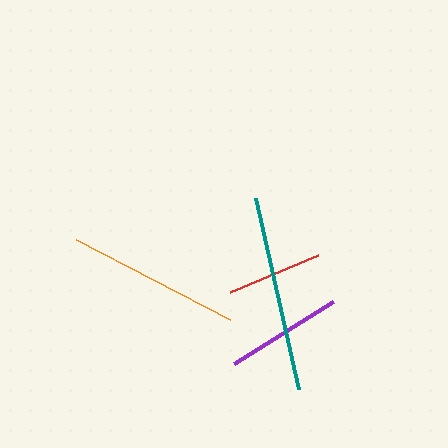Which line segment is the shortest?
The red line is the shortest at approximately 96 pixels.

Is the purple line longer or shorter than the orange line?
The orange line is longer than the purple line.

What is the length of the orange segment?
The orange segment is approximately 174 pixels long.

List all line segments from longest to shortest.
From longest to shortest: teal, orange, purple, red.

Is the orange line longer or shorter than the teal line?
The teal line is longer than the orange line.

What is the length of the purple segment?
The purple segment is approximately 117 pixels long.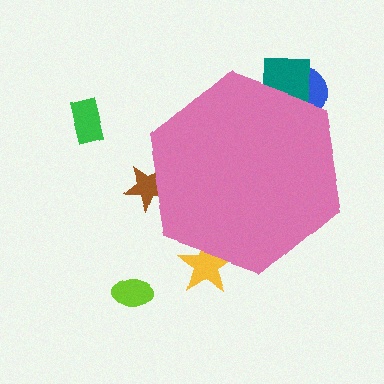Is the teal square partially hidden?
Yes, the teal square is partially hidden behind the pink hexagon.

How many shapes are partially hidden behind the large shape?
4 shapes are partially hidden.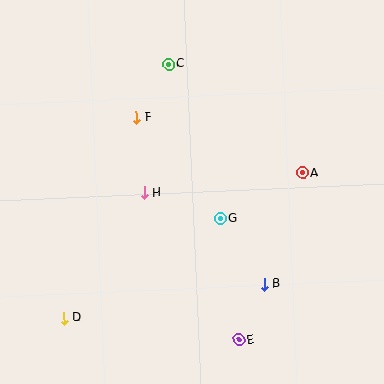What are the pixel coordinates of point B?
Point B is at (264, 284).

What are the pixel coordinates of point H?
Point H is at (144, 193).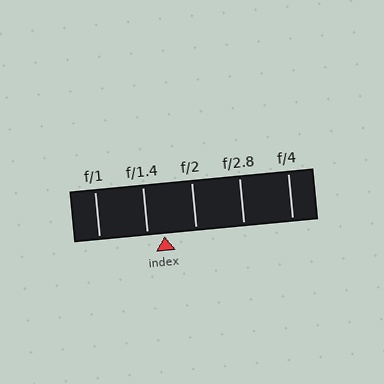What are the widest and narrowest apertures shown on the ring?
The widest aperture shown is f/1 and the narrowest is f/4.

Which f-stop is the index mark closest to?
The index mark is closest to f/1.4.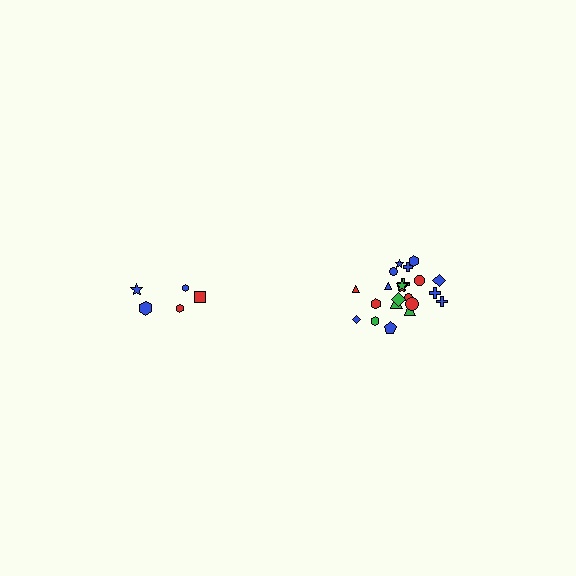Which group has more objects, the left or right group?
The right group.